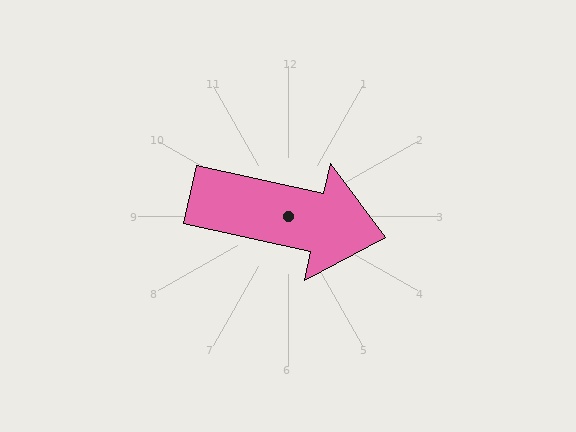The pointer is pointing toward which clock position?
Roughly 3 o'clock.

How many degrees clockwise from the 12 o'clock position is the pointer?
Approximately 102 degrees.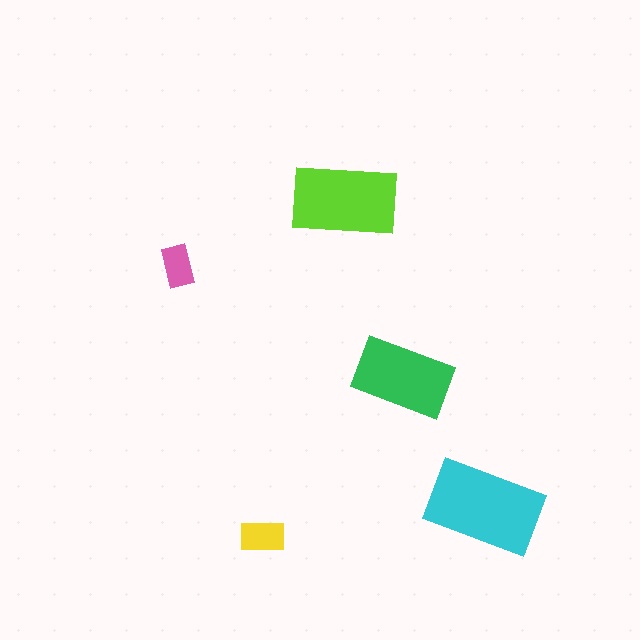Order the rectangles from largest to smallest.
the cyan one, the lime one, the green one, the yellow one, the pink one.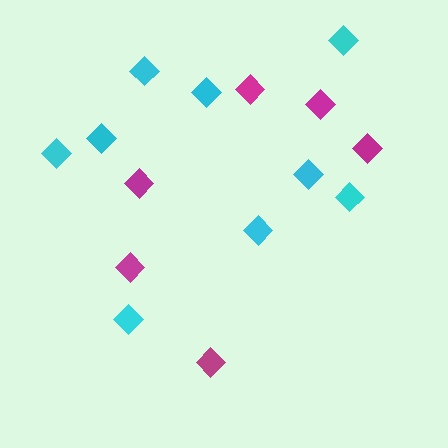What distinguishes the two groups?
There are 2 groups: one group of magenta diamonds (6) and one group of cyan diamonds (9).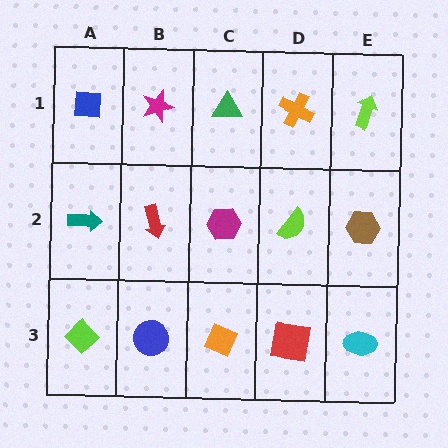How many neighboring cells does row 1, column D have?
3.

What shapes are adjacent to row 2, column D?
An orange cross (row 1, column D), a red square (row 3, column D), a magenta hexagon (row 2, column C), a brown hexagon (row 2, column E).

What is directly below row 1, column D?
A lime semicircle.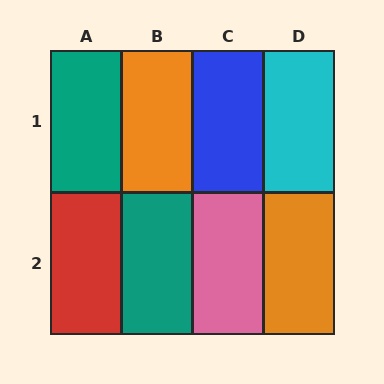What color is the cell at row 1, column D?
Cyan.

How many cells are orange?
2 cells are orange.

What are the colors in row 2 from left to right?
Red, teal, pink, orange.